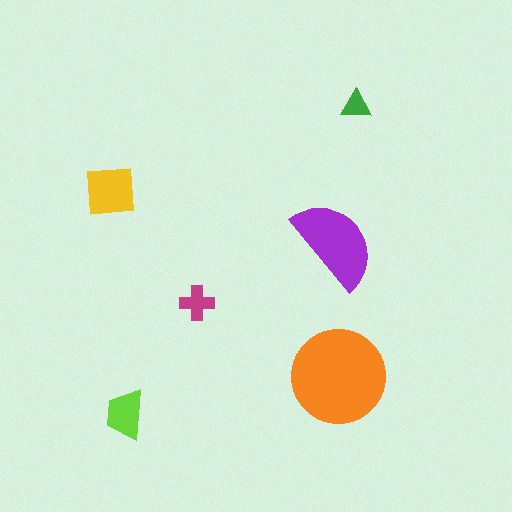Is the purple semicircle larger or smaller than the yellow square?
Larger.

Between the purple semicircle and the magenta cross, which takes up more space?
The purple semicircle.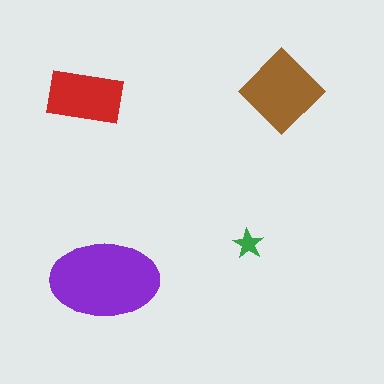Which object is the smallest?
The green star.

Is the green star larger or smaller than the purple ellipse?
Smaller.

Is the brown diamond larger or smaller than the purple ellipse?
Smaller.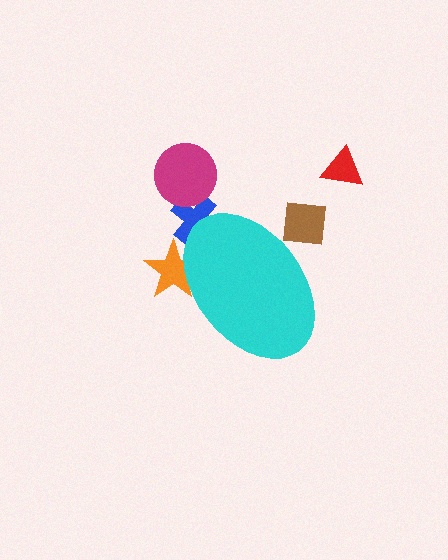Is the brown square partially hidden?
Yes, the brown square is partially hidden behind the cyan ellipse.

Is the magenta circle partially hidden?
No, the magenta circle is fully visible.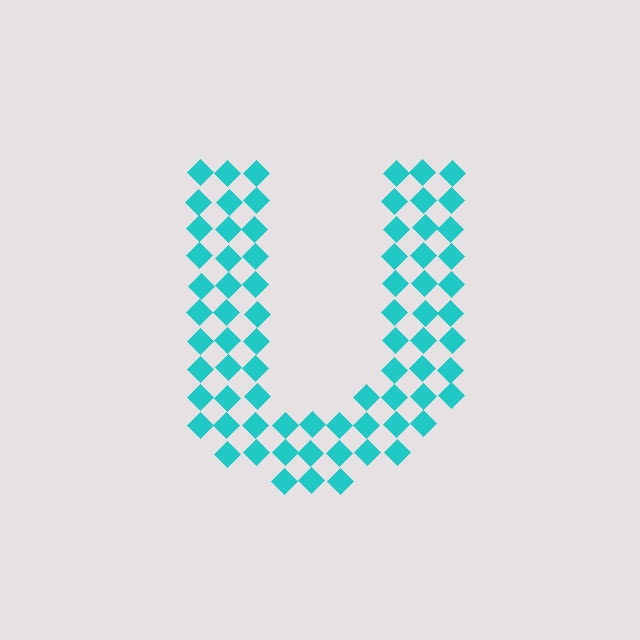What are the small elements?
The small elements are diamonds.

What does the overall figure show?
The overall figure shows the letter U.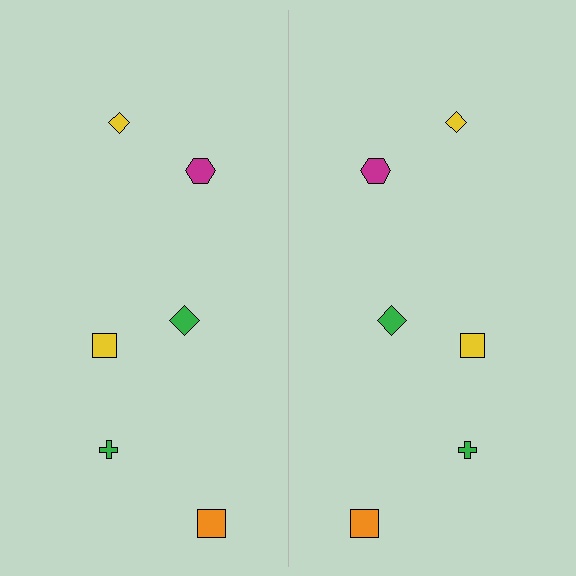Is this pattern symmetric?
Yes, this pattern has bilateral (reflection) symmetry.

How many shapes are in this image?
There are 12 shapes in this image.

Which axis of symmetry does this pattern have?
The pattern has a vertical axis of symmetry running through the center of the image.